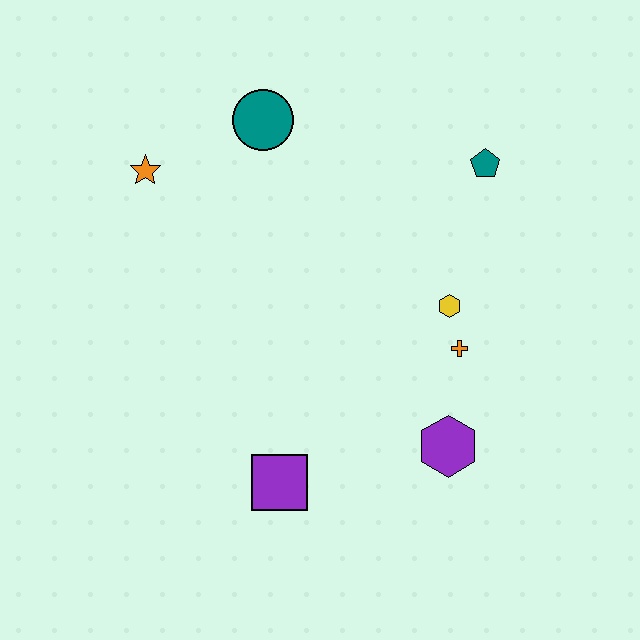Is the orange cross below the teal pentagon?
Yes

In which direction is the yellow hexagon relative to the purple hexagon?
The yellow hexagon is above the purple hexagon.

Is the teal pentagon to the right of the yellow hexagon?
Yes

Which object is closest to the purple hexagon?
The orange cross is closest to the purple hexagon.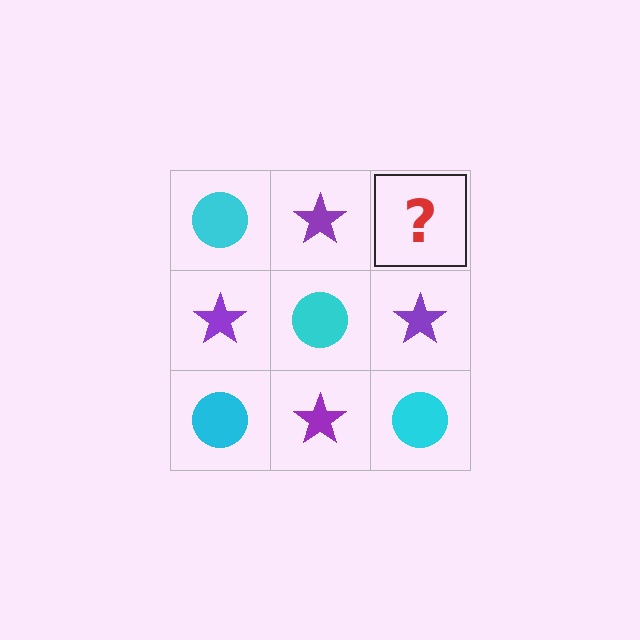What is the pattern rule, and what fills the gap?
The rule is that it alternates cyan circle and purple star in a checkerboard pattern. The gap should be filled with a cyan circle.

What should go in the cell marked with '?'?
The missing cell should contain a cyan circle.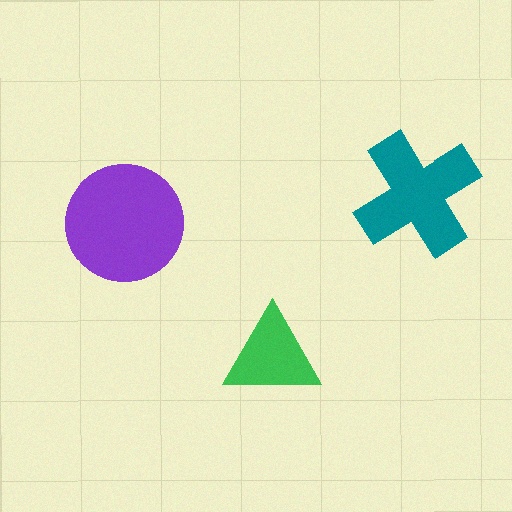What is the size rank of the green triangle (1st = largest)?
3rd.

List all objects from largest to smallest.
The purple circle, the teal cross, the green triangle.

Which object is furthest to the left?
The purple circle is leftmost.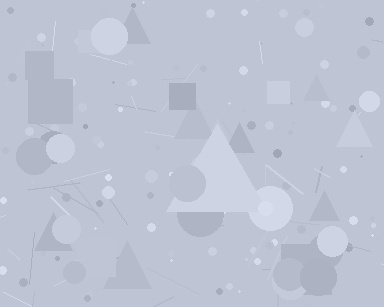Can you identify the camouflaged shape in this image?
The camouflaged shape is a triangle.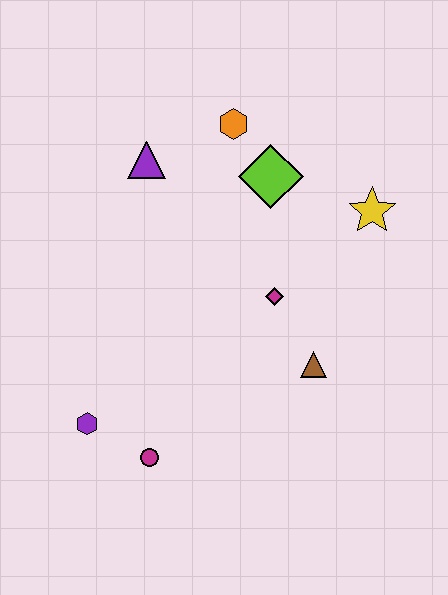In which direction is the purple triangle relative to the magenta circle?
The purple triangle is above the magenta circle.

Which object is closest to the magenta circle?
The purple hexagon is closest to the magenta circle.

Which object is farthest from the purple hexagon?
The yellow star is farthest from the purple hexagon.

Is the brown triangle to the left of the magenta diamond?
No